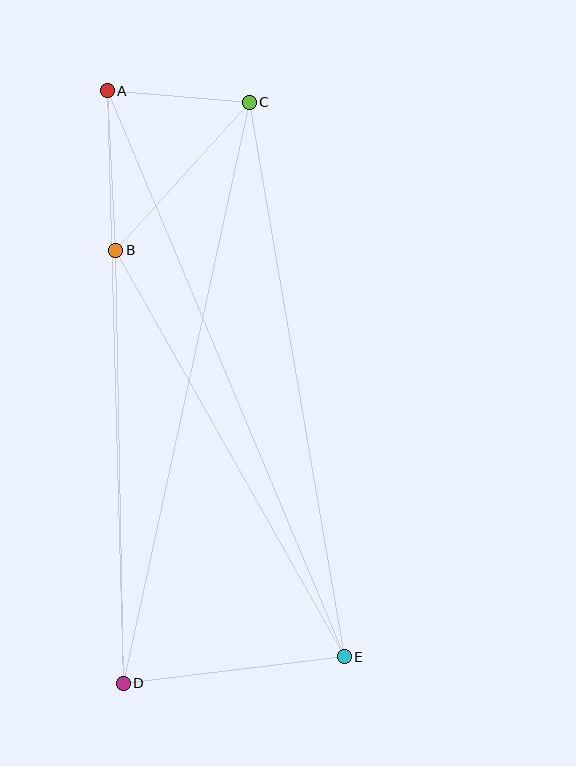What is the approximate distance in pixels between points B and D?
The distance between B and D is approximately 433 pixels.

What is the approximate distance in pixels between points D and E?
The distance between D and E is approximately 223 pixels.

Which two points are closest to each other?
Points A and C are closest to each other.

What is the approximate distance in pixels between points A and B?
The distance between A and B is approximately 160 pixels.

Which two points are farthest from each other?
Points A and E are farthest from each other.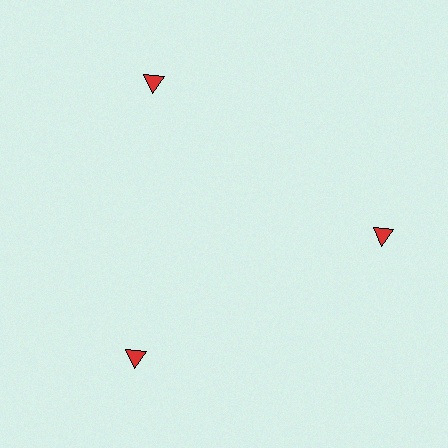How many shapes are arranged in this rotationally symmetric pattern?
There are 3 shapes, arranged in 3 groups of 1.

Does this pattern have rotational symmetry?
Yes, this pattern has 3-fold rotational symmetry. It looks the same after rotating 120 degrees around the center.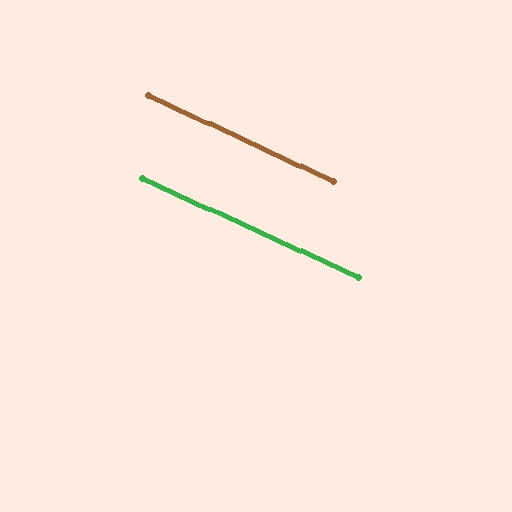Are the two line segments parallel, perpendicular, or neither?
Parallel — their directions differ by only 0.6°.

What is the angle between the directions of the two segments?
Approximately 1 degree.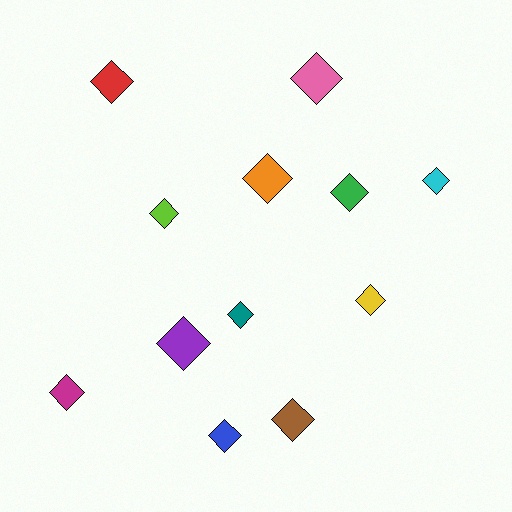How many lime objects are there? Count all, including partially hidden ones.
There is 1 lime object.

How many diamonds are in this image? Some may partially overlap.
There are 12 diamonds.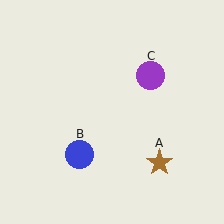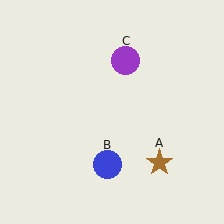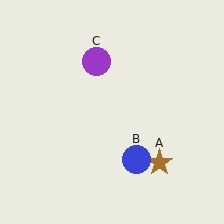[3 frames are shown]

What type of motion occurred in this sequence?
The blue circle (object B), purple circle (object C) rotated counterclockwise around the center of the scene.